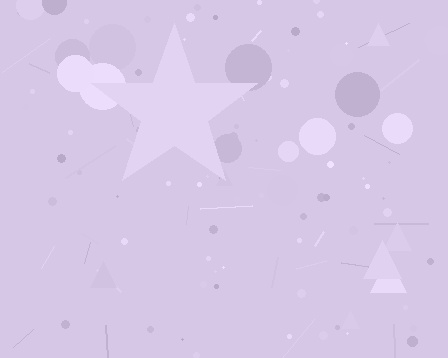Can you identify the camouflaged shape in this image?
The camouflaged shape is a star.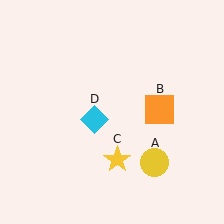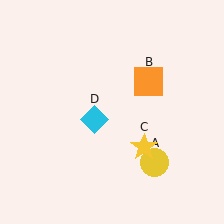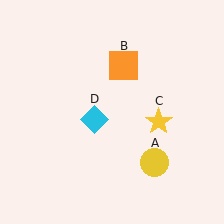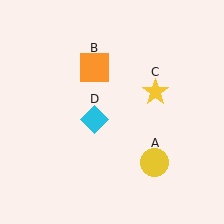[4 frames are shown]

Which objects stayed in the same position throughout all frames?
Yellow circle (object A) and cyan diamond (object D) remained stationary.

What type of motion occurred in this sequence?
The orange square (object B), yellow star (object C) rotated counterclockwise around the center of the scene.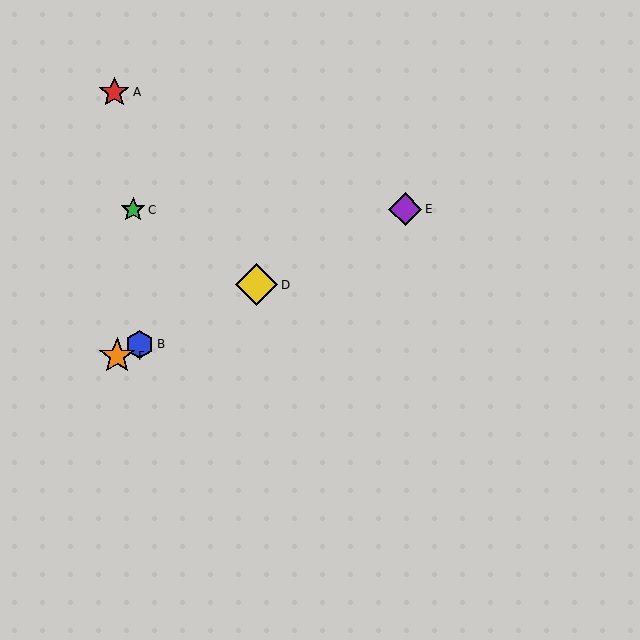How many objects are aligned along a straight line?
4 objects (B, D, E, F) are aligned along a straight line.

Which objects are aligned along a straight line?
Objects B, D, E, F are aligned along a straight line.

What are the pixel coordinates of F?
Object F is at (117, 356).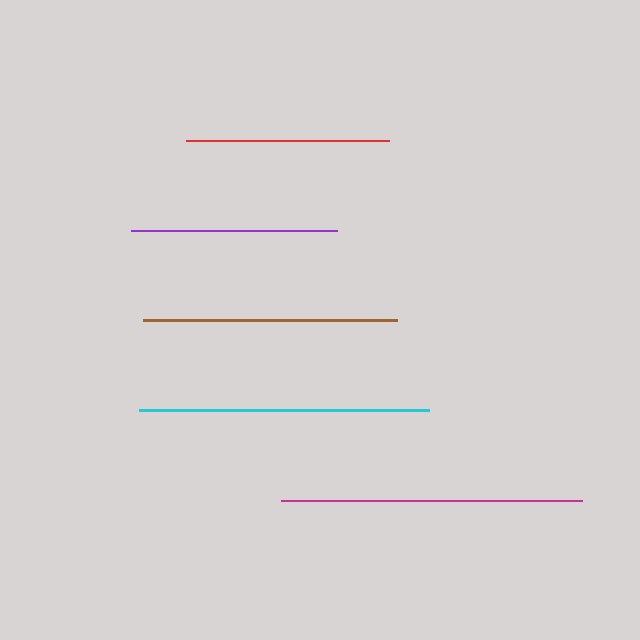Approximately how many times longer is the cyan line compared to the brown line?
The cyan line is approximately 1.1 times the length of the brown line.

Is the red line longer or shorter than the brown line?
The brown line is longer than the red line.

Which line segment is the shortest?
The red line is the shortest at approximately 203 pixels.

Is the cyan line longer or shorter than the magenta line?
The magenta line is longer than the cyan line.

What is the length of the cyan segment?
The cyan segment is approximately 290 pixels long.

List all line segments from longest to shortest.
From longest to shortest: magenta, cyan, brown, purple, red.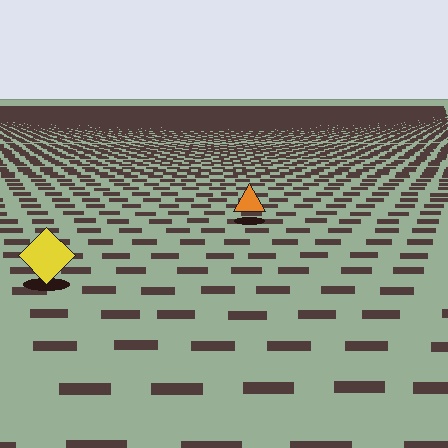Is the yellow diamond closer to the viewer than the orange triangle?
Yes. The yellow diamond is closer — you can tell from the texture gradient: the ground texture is coarser near it.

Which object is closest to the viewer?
The yellow diamond is closest. The texture marks near it are larger and more spread out.